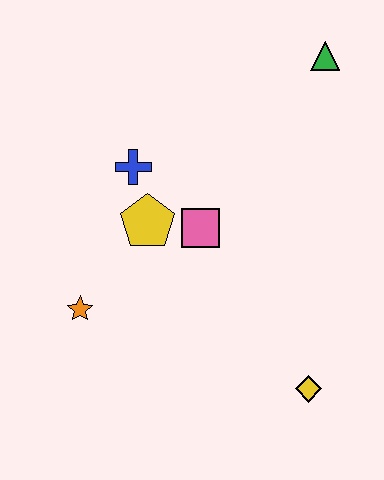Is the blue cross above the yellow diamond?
Yes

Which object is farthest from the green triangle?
The orange star is farthest from the green triangle.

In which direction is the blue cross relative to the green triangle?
The blue cross is to the left of the green triangle.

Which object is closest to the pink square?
The yellow pentagon is closest to the pink square.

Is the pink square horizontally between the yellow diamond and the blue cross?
Yes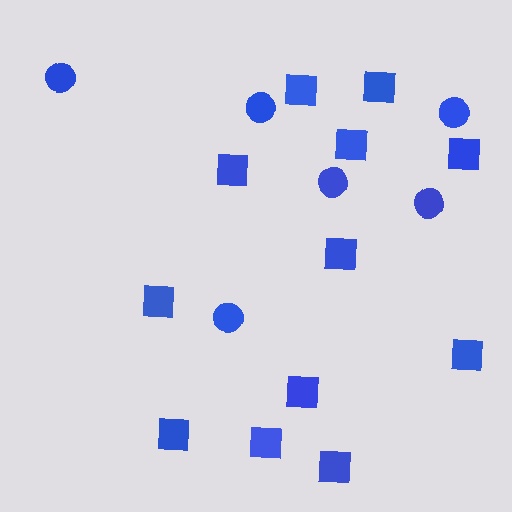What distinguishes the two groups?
There are 2 groups: one group of circles (6) and one group of squares (12).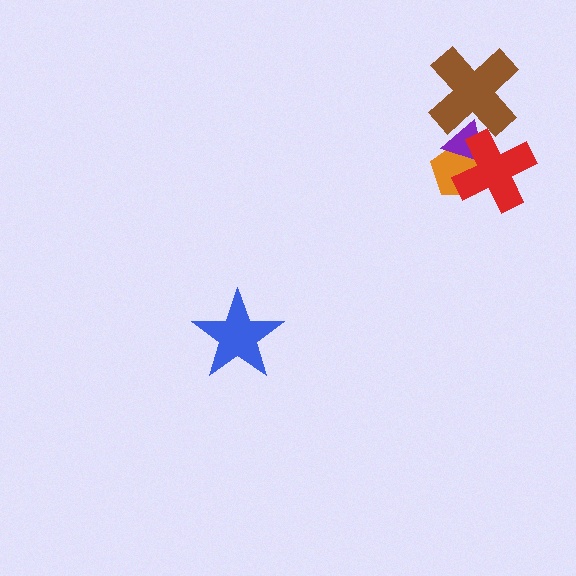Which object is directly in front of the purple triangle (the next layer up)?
The red cross is directly in front of the purple triangle.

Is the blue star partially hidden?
No, no other shape covers it.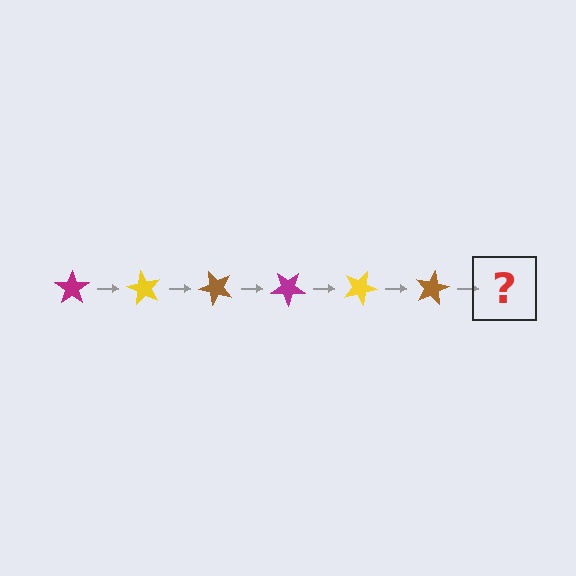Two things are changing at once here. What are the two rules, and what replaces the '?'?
The two rules are that it rotates 60 degrees each step and the color cycles through magenta, yellow, and brown. The '?' should be a magenta star, rotated 360 degrees from the start.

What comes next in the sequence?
The next element should be a magenta star, rotated 360 degrees from the start.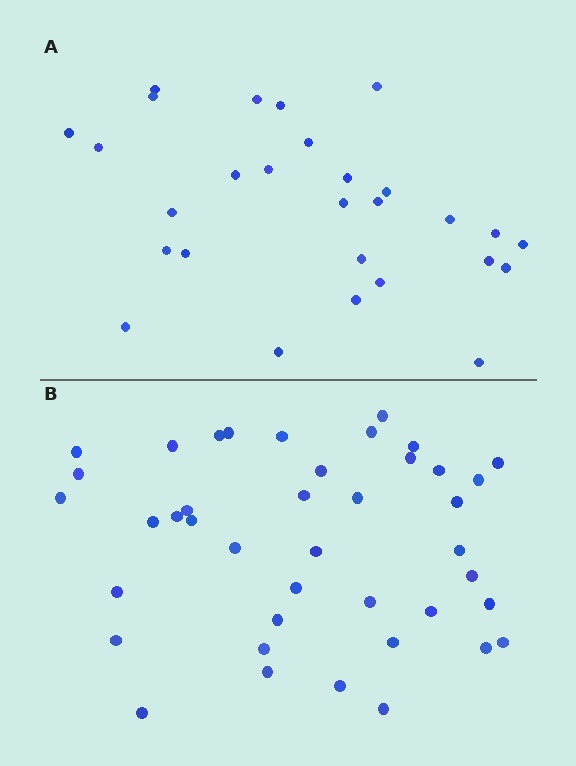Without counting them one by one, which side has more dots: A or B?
Region B (the bottom region) has more dots.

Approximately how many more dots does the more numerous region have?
Region B has approximately 15 more dots than region A.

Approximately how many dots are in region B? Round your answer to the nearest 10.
About 40 dots. (The exact count is 41, which rounds to 40.)